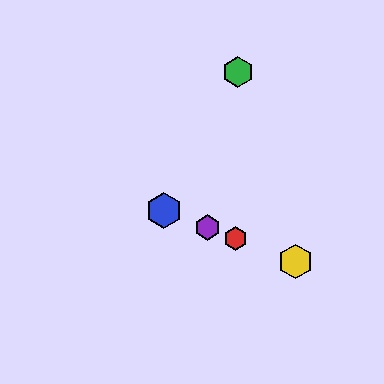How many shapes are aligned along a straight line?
4 shapes (the red hexagon, the blue hexagon, the yellow hexagon, the purple hexagon) are aligned along a straight line.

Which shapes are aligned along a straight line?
The red hexagon, the blue hexagon, the yellow hexagon, the purple hexagon are aligned along a straight line.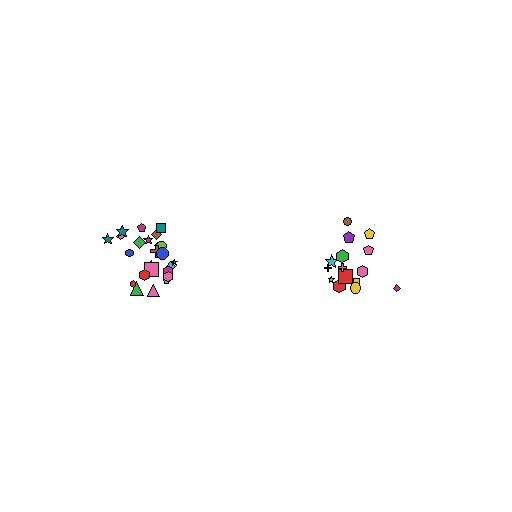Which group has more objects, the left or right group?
The left group.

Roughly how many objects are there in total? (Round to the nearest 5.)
Roughly 40 objects in total.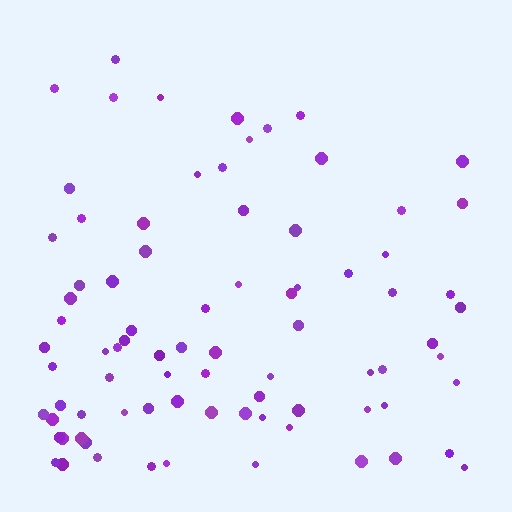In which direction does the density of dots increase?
From top to bottom, with the bottom side densest.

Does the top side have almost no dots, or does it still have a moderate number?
Still a moderate number, just noticeably fewer than the bottom.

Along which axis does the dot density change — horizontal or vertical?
Vertical.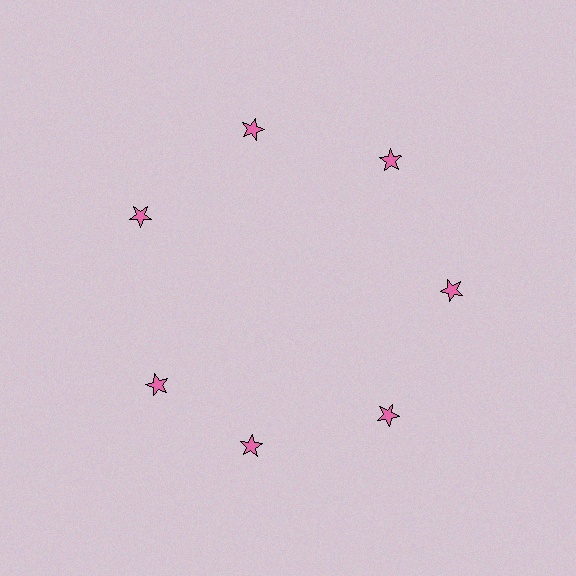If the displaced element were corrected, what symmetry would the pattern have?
It would have 7-fold rotational symmetry — the pattern would map onto itself every 51 degrees.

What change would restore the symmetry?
The symmetry would be restored by rotating it back into even spacing with its neighbors so that all 7 stars sit at equal angles and equal distance from the center.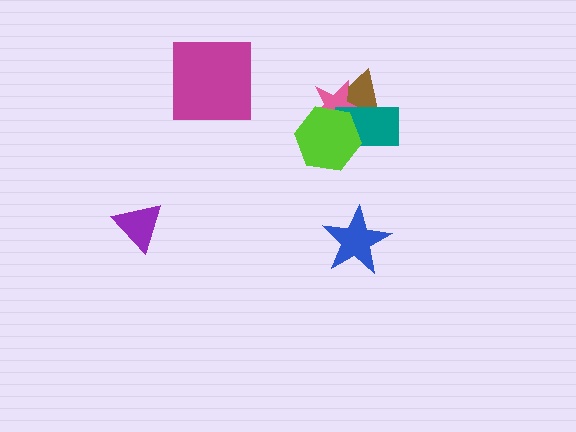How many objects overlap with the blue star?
0 objects overlap with the blue star.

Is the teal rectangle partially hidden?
Yes, it is partially covered by another shape.